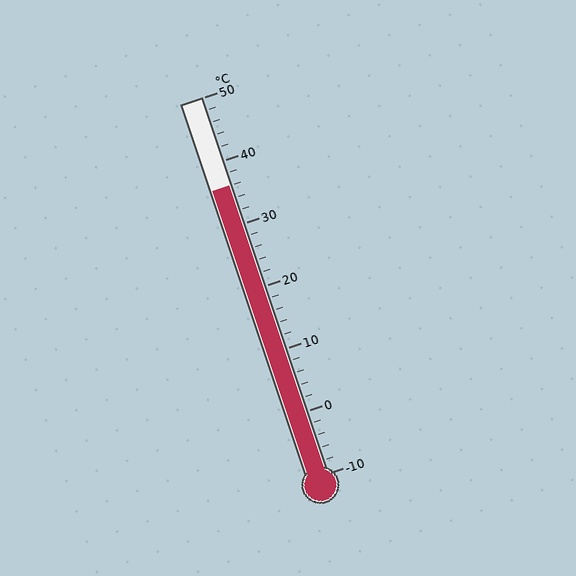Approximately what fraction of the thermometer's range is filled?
The thermometer is filled to approximately 75% of its range.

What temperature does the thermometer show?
The thermometer shows approximately 36°C.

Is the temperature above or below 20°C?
The temperature is above 20°C.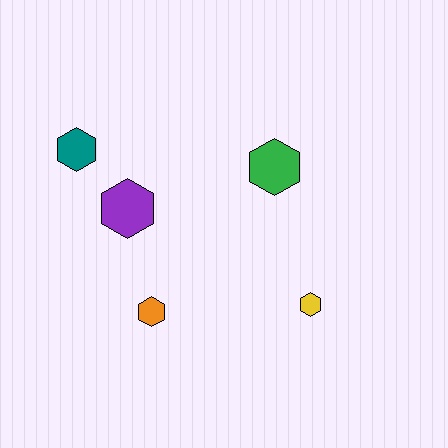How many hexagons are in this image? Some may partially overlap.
There are 5 hexagons.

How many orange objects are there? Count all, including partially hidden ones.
There is 1 orange object.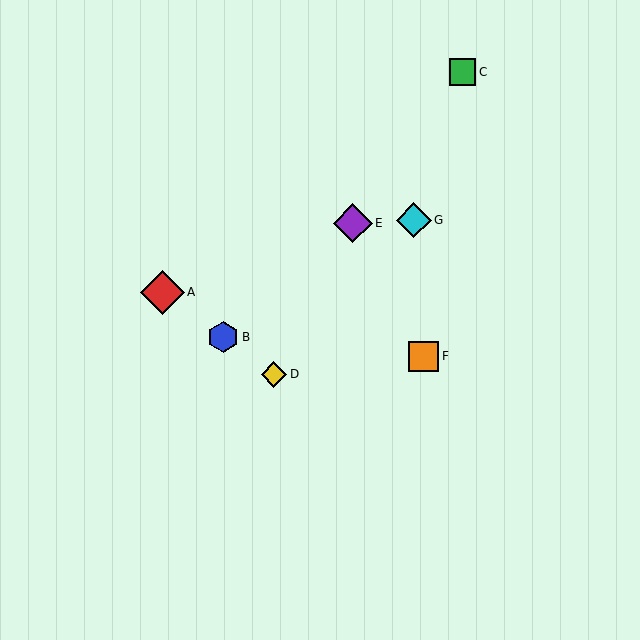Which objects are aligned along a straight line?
Objects A, B, D are aligned along a straight line.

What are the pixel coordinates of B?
Object B is at (223, 337).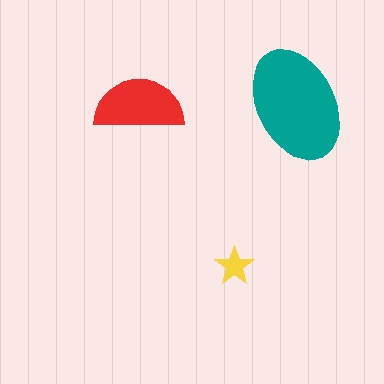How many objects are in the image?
There are 3 objects in the image.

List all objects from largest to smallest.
The teal ellipse, the red semicircle, the yellow star.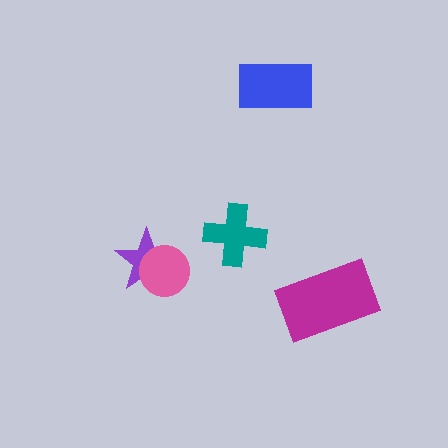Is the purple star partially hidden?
Yes, it is partially covered by another shape.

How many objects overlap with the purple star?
1 object overlaps with the purple star.